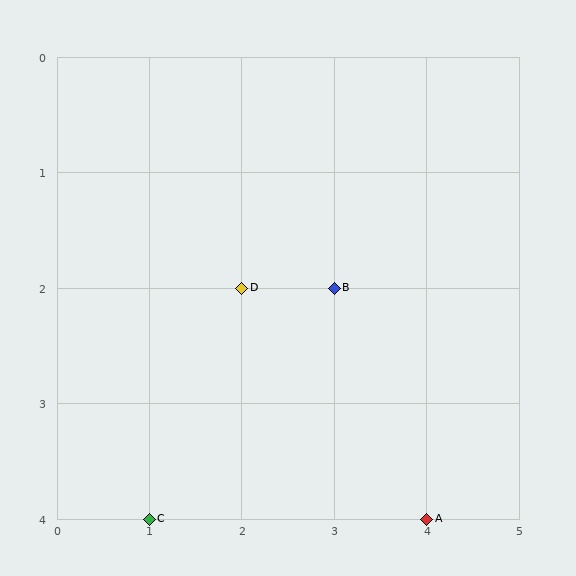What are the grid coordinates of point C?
Point C is at grid coordinates (1, 4).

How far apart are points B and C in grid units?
Points B and C are 2 columns and 2 rows apart (about 2.8 grid units diagonally).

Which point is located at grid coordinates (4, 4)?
Point A is at (4, 4).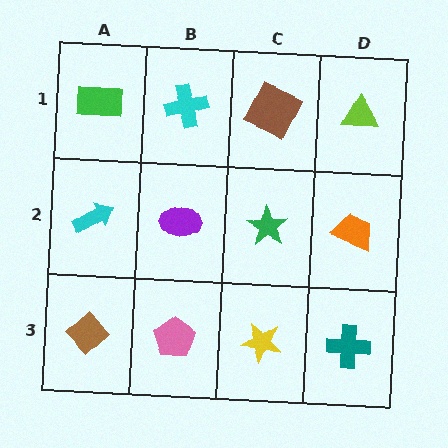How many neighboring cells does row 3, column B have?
3.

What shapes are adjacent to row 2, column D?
A lime triangle (row 1, column D), a teal cross (row 3, column D), a green star (row 2, column C).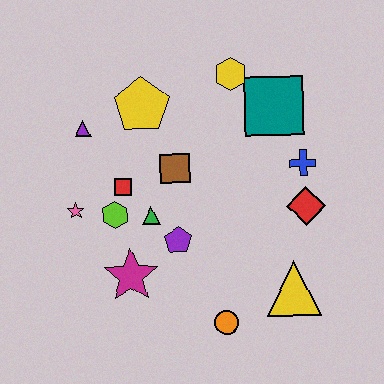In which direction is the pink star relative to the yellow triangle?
The pink star is to the left of the yellow triangle.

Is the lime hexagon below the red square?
Yes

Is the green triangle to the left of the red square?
No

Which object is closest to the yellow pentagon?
The purple triangle is closest to the yellow pentagon.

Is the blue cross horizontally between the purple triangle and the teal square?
No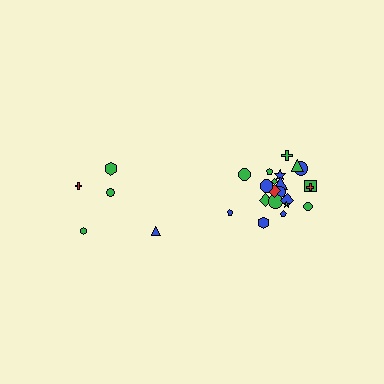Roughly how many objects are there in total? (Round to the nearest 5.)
Roughly 25 objects in total.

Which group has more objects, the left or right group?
The right group.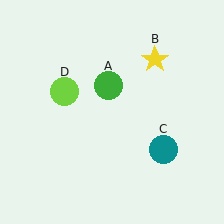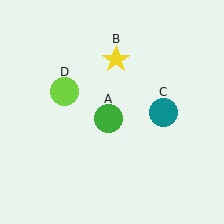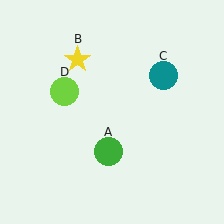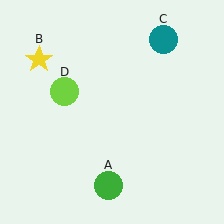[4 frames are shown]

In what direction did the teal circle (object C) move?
The teal circle (object C) moved up.